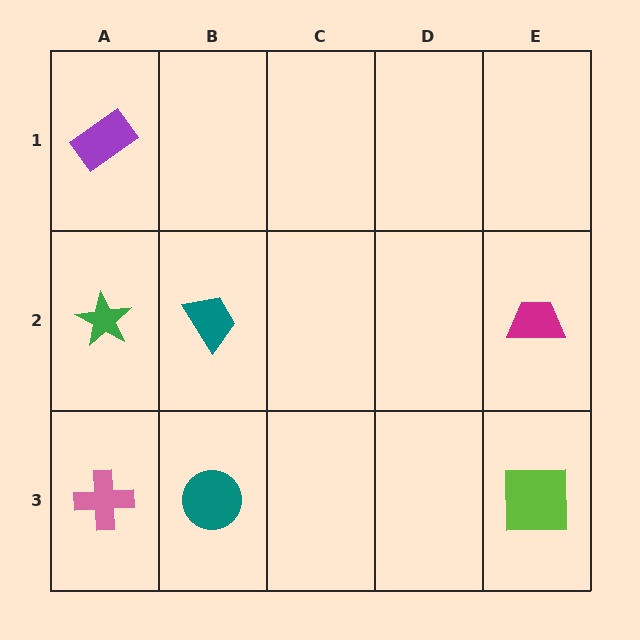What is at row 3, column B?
A teal circle.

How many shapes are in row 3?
3 shapes.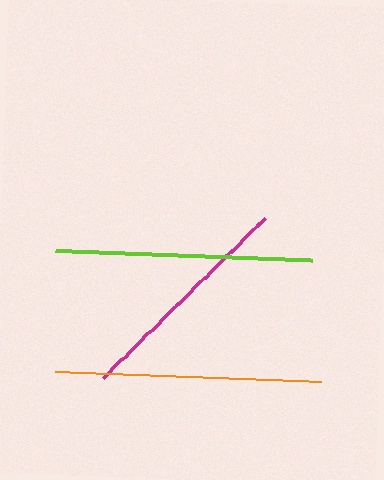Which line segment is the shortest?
The magenta line is the shortest at approximately 228 pixels.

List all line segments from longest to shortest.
From longest to shortest: orange, lime, magenta.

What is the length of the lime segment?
The lime segment is approximately 257 pixels long.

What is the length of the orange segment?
The orange segment is approximately 266 pixels long.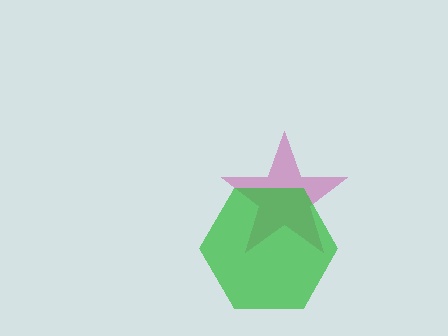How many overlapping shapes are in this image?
There are 2 overlapping shapes in the image.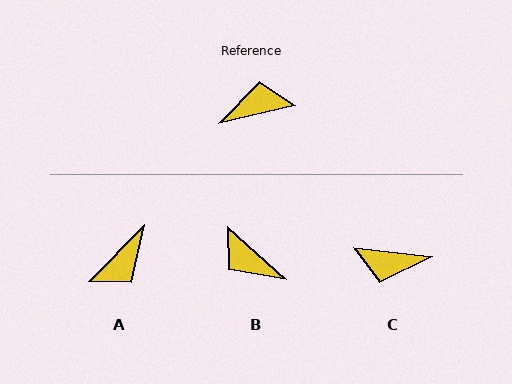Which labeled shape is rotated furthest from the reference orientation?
C, about 161 degrees away.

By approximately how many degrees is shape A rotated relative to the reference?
Approximately 148 degrees clockwise.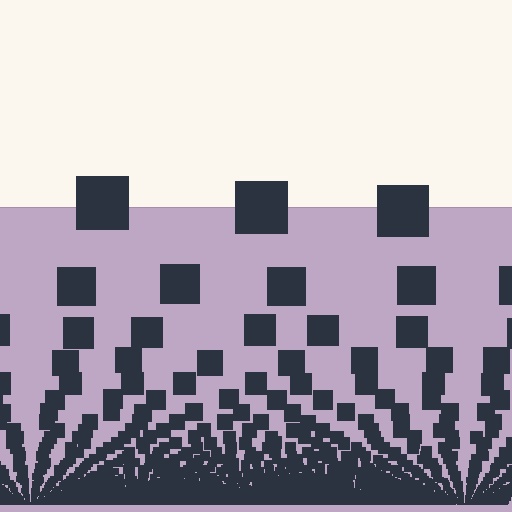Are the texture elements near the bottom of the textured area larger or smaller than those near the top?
Smaller. The gradient is inverted — elements near the bottom are smaller and denser.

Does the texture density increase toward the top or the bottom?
Density increases toward the bottom.